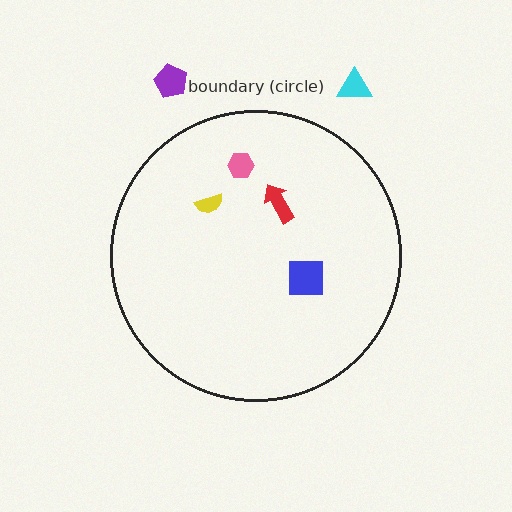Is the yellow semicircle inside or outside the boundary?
Inside.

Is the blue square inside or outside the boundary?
Inside.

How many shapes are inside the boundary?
4 inside, 2 outside.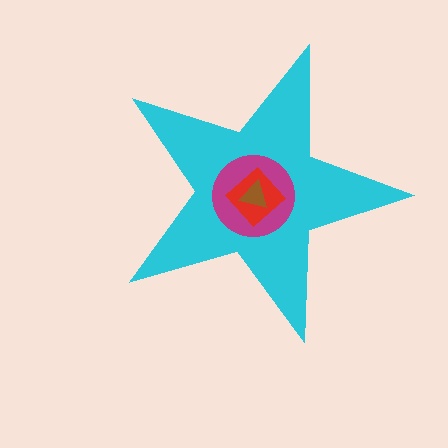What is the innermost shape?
The brown triangle.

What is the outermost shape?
The cyan star.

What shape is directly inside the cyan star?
The magenta circle.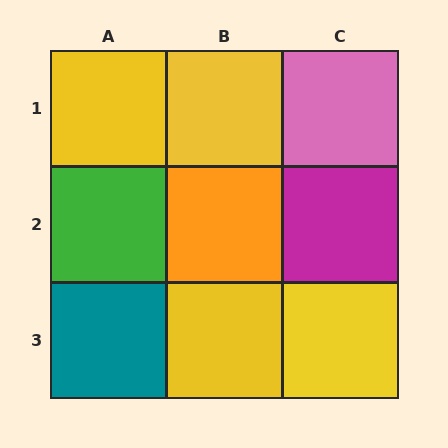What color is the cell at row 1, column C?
Pink.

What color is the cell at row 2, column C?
Magenta.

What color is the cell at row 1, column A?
Yellow.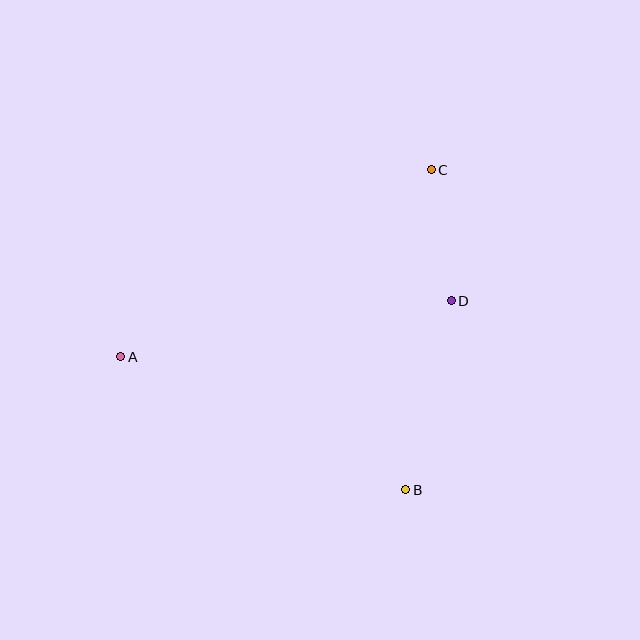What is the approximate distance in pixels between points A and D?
The distance between A and D is approximately 335 pixels.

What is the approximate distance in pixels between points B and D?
The distance between B and D is approximately 194 pixels.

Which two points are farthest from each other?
Points A and C are farthest from each other.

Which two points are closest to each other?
Points C and D are closest to each other.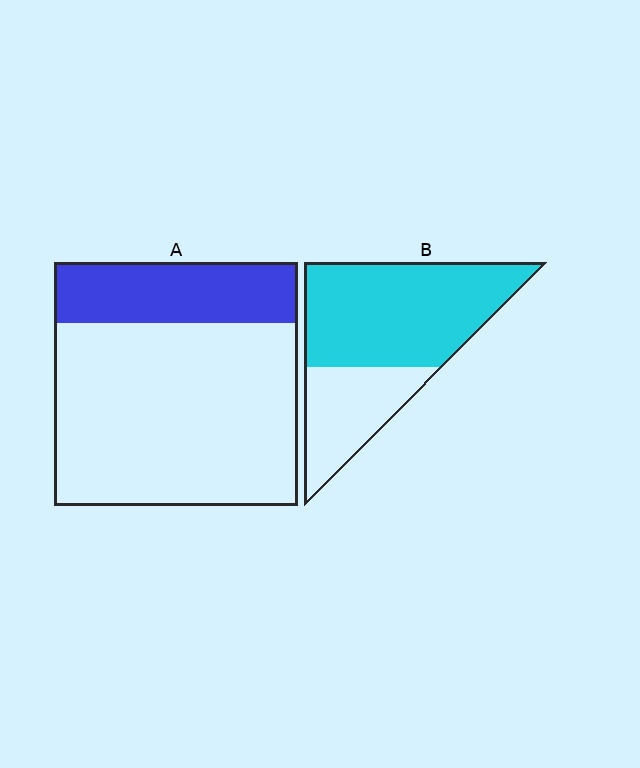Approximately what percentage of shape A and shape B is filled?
A is approximately 25% and B is approximately 65%.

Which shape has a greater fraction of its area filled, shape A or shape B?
Shape B.